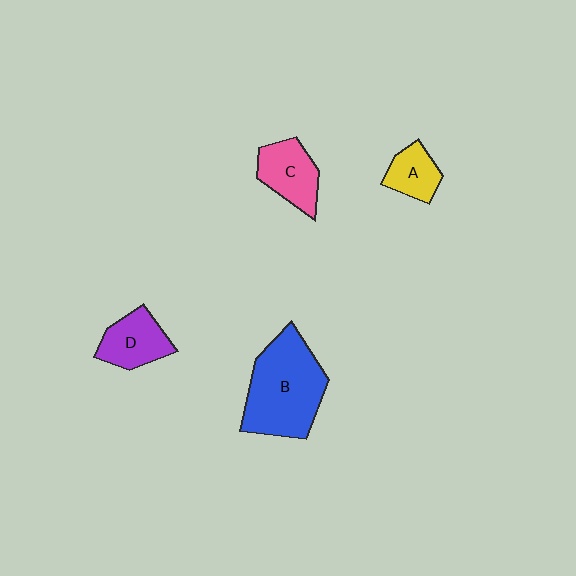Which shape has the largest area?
Shape B (blue).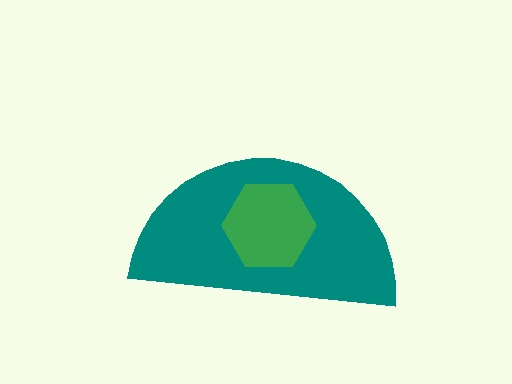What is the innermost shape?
The green hexagon.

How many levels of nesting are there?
2.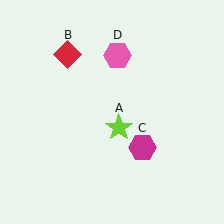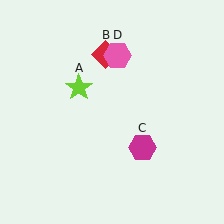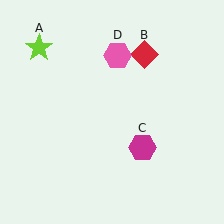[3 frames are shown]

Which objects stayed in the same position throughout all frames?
Magenta hexagon (object C) and pink hexagon (object D) remained stationary.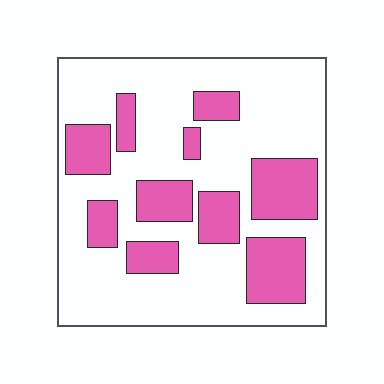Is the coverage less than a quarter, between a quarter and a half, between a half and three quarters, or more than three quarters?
Between a quarter and a half.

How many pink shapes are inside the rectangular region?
10.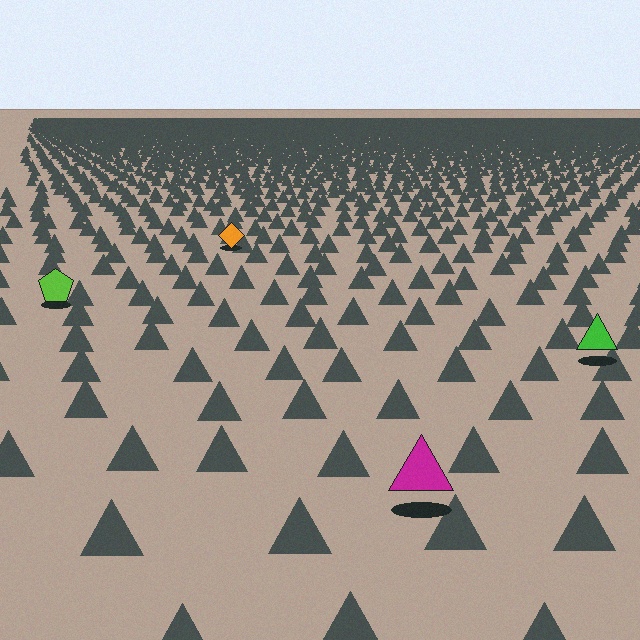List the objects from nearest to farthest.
From nearest to farthest: the magenta triangle, the green triangle, the lime pentagon, the orange diamond.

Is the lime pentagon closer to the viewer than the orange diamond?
Yes. The lime pentagon is closer — you can tell from the texture gradient: the ground texture is coarser near it.